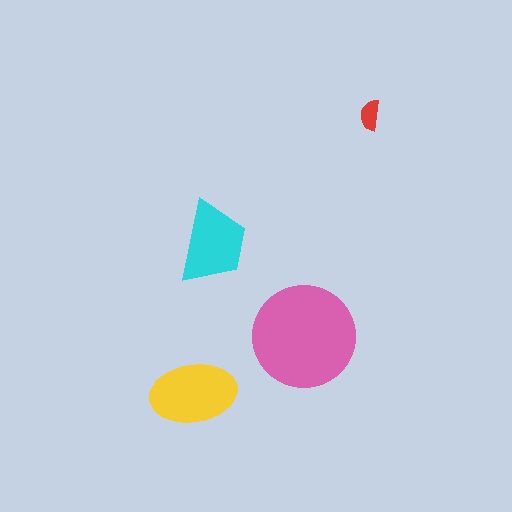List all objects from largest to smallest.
The pink circle, the yellow ellipse, the cyan trapezoid, the red semicircle.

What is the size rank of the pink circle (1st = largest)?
1st.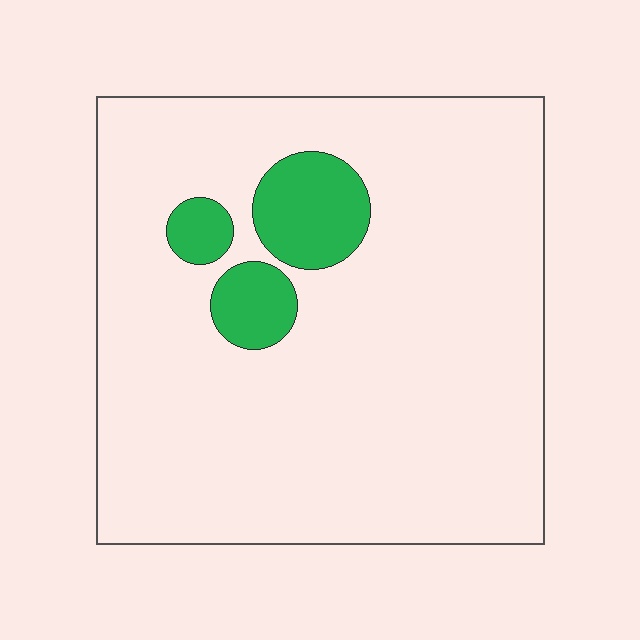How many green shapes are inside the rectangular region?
3.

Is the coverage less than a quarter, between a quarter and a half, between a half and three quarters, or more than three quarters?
Less than a quarter.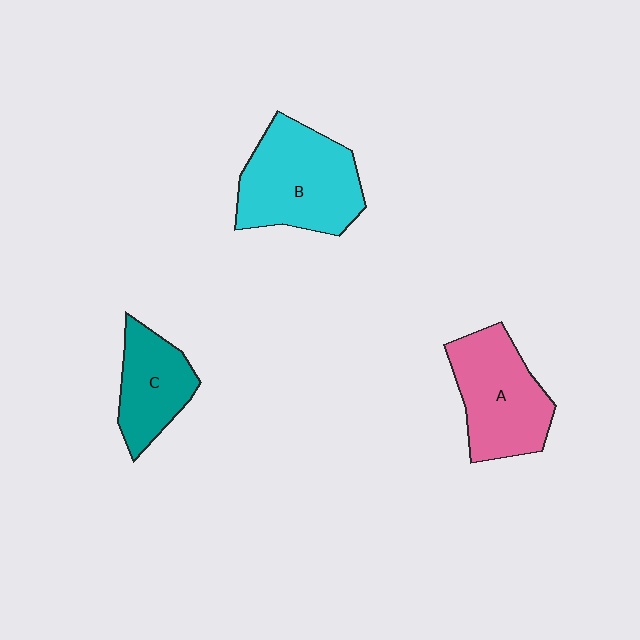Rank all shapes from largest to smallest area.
From largest to smallest: B (cyan), A (pink), C (teal).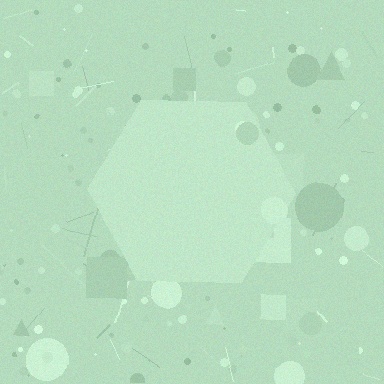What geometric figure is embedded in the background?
A hexagon is embedded in the background.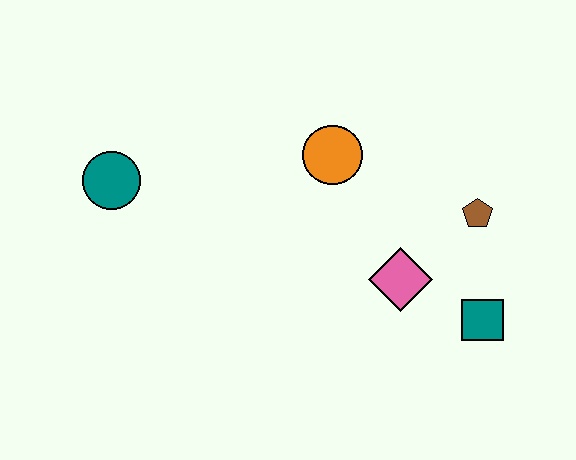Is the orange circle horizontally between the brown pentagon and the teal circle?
Yes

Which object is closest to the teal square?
The pink diamond is closest to the teal square.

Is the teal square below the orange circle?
Yes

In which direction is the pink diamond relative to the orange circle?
The pink diamond is below the orange circle.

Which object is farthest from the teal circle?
The teal square is farthest from the teal circle.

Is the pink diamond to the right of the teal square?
No